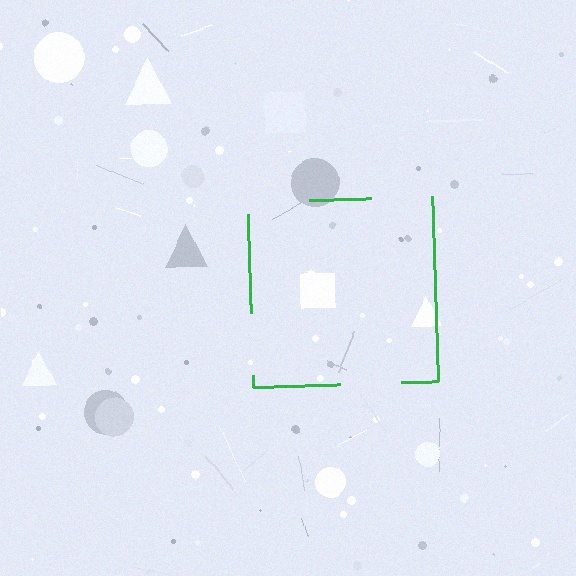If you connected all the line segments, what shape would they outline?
They would outline a square.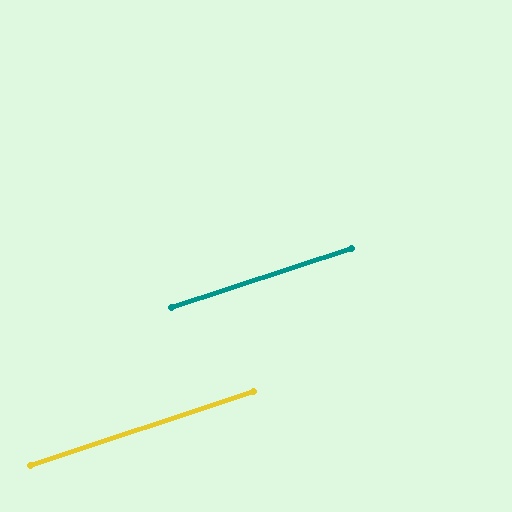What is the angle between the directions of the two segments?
Approximately 0 degrees.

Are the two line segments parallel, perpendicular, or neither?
Parallel — their directions differ by only 0.3°.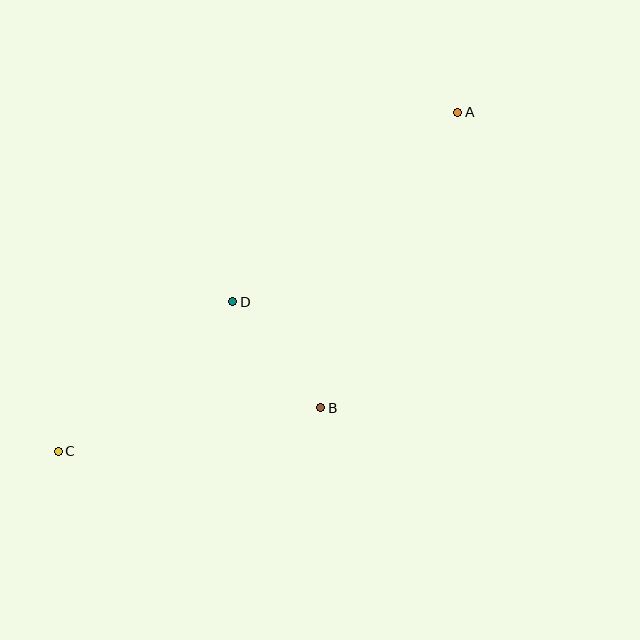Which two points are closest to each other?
Points B and D are closest to each other.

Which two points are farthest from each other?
Points A and C are farthest from each other.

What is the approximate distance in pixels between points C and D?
The distance between C and D is approximately 230 pixels.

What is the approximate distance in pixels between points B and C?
The distance between B and C is approximately 266 pixels.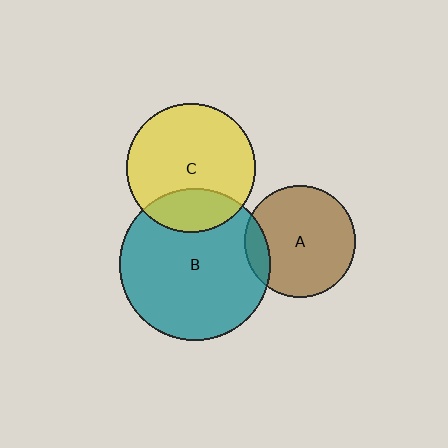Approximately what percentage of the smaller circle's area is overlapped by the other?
Approximately 15%.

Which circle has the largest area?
Circle B (teal).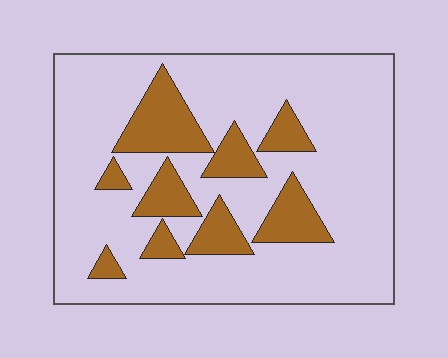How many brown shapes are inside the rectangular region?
9.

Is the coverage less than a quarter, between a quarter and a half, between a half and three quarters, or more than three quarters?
Less than a quarter.